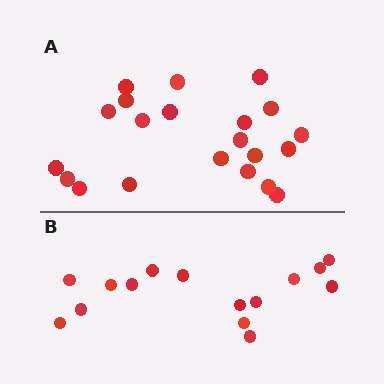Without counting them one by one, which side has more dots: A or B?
Region A (the top region) has more dots.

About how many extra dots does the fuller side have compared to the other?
Region A has about 6 more dots than region B.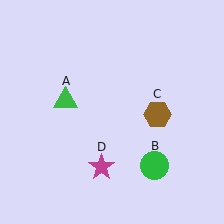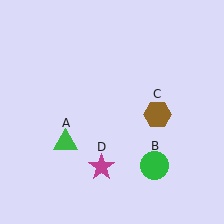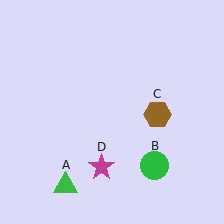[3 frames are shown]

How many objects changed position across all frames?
1 object changed position: green triangle (object A).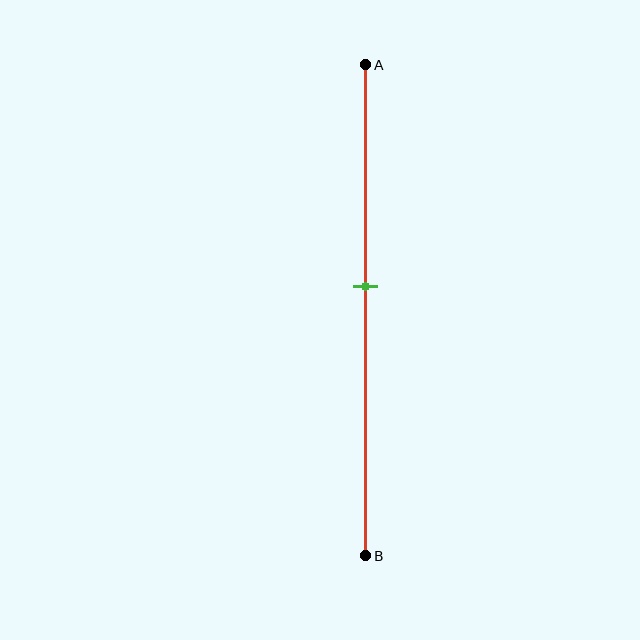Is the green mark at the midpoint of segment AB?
No, the mark is at about 45% from A, not at the 50% midpoint.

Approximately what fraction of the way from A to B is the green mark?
The green mark is approximately 45% of the way from A to B.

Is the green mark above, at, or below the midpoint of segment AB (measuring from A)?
The green mark is above the midpoint of segment AB.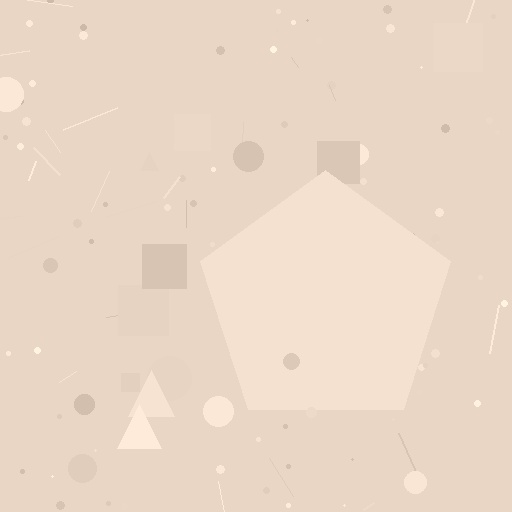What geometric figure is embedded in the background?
A pentagon is embedded in the background.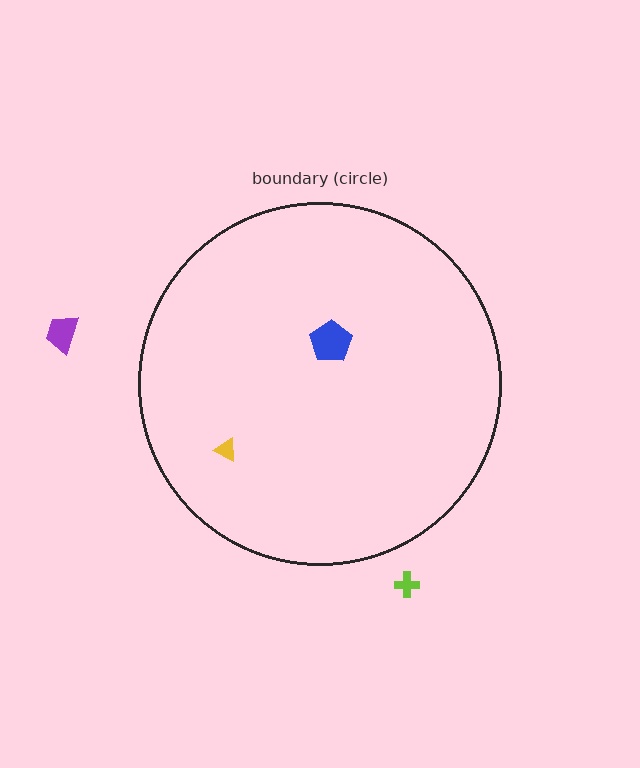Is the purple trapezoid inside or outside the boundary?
Outside.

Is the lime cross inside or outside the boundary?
Outside.